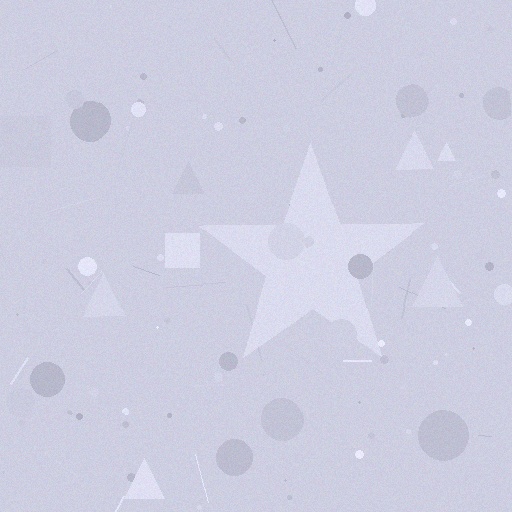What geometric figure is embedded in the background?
A star is embedded in the background.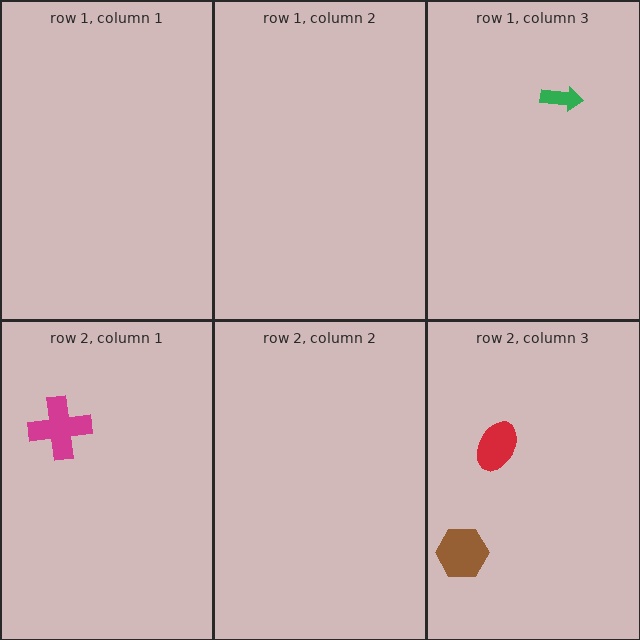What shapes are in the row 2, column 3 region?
The brown hexagon, the red ellipse.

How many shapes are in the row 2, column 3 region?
2.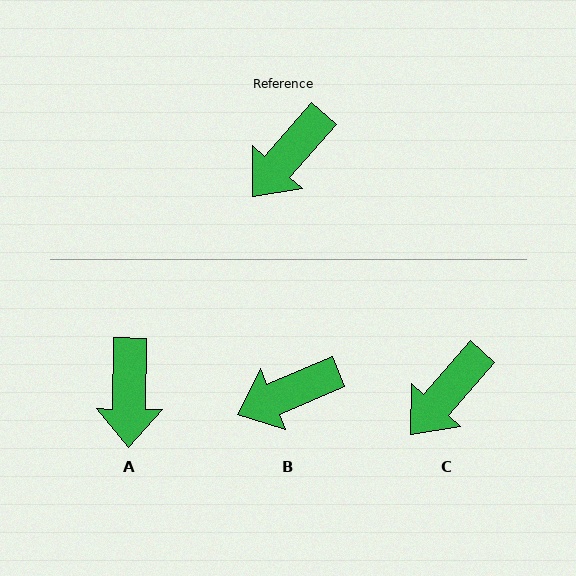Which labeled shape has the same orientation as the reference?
C.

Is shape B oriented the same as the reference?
No, it is off by about 26 degrees.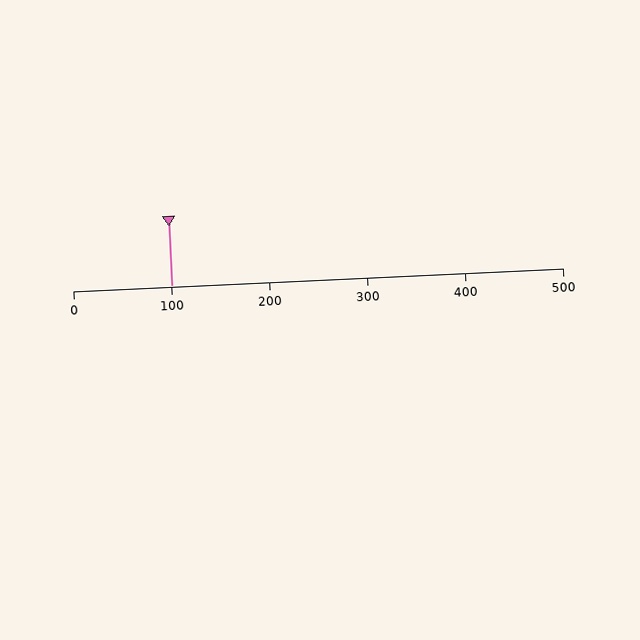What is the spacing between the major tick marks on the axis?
The major ticks are spaced 100 apart.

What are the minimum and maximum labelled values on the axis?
The axis runs from 0 to 500.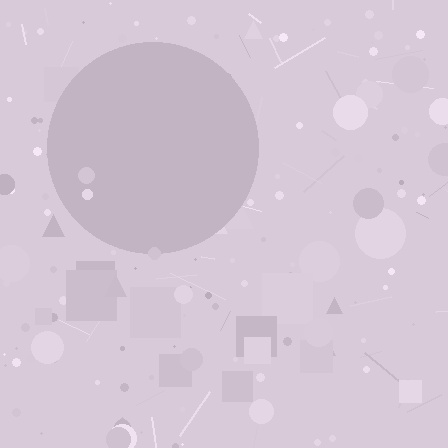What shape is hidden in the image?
A circle is hidden in the image.